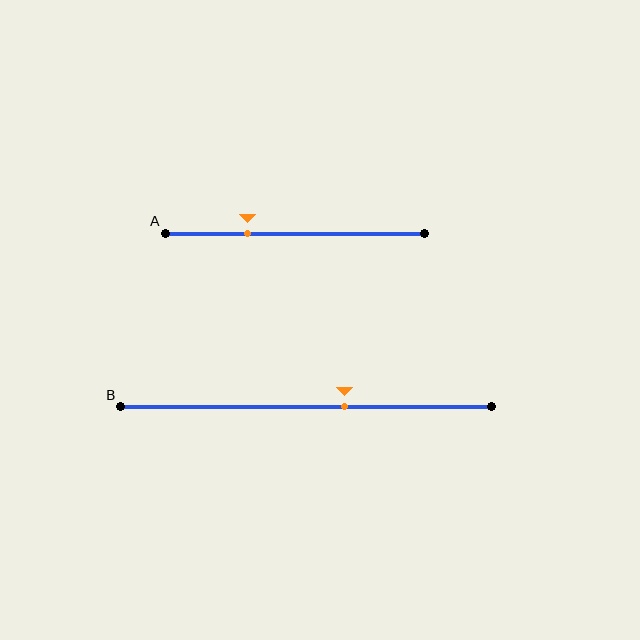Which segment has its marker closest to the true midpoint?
Segment B has its marker closest to the true midpoint.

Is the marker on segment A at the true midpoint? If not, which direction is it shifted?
No, the marker on segment A is shifted to the left by about 18% of the segment length.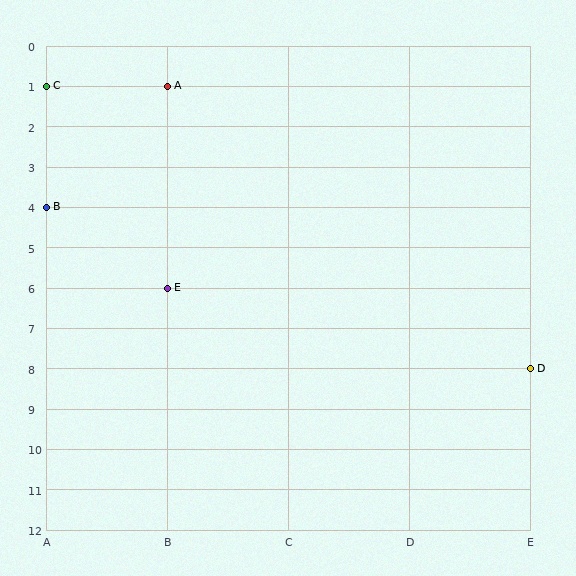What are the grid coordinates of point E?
Point E is at grid coordinates (B, 6).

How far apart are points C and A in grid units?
Points C and A are 1 column apart.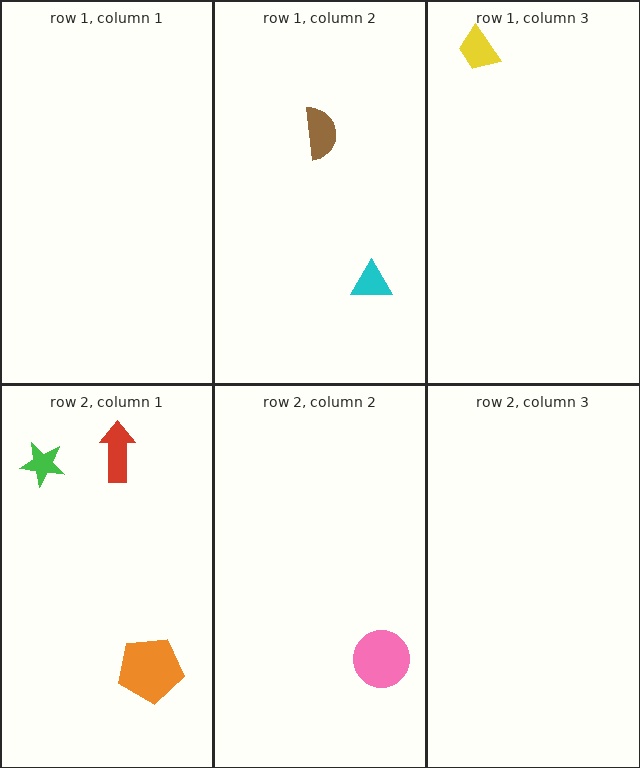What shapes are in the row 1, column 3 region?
The yellow trapezoid.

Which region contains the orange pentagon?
The row 2, column 1 region.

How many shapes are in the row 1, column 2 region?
2.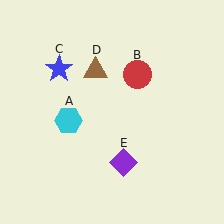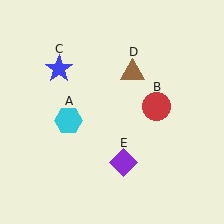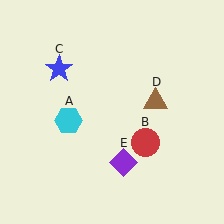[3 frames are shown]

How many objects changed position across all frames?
2 objects changed position: red circle (object B), brown triangle (object D).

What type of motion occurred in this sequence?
The red circle (object B), brown triangle (object D) rotated clockwise around the center of the scene.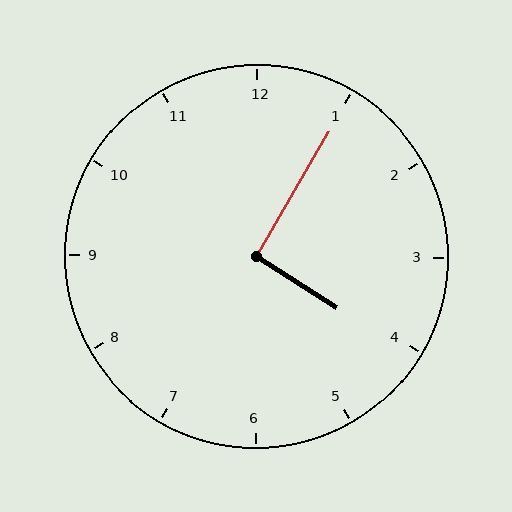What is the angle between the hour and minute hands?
Approximately 92 degrees.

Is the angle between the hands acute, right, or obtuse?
It is right.